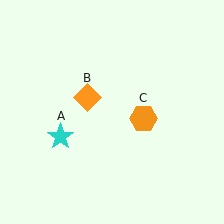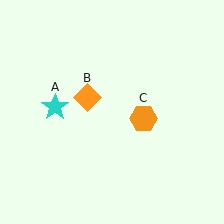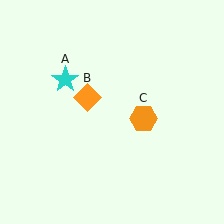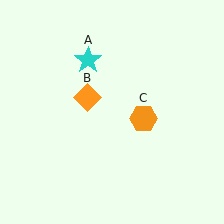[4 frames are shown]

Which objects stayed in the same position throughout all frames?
Orange diamond (object B) and orange hexagon (object C) remained stationary.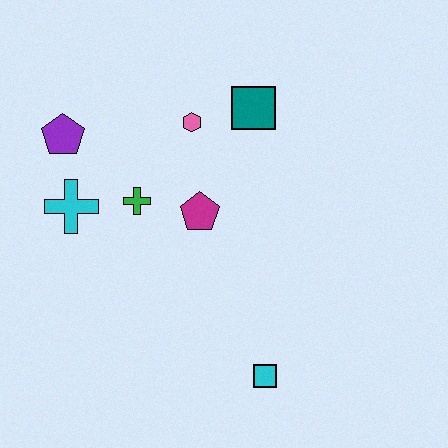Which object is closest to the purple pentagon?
The cyan cross is closest to the purple pentagon.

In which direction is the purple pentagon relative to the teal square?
The purple pentagon is to the left of the teal square.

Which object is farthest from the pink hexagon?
The cyan square is farthest from the pink hexagon.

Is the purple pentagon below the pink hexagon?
Yes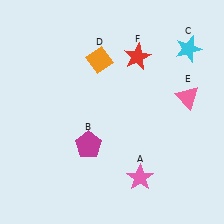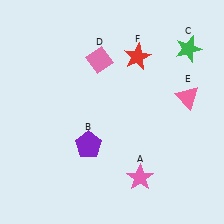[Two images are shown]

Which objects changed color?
B changed from magenta to purple. C changed from cyan to green. D changed from orange to pink.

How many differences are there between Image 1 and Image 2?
There are 3 differences between the two images.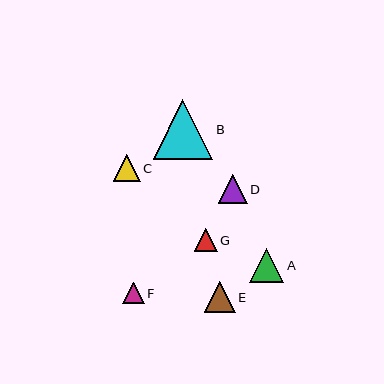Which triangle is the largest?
Triangle B is the largest with a size of approximately 60 pixels.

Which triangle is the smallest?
Triangle F is the smallest with a size of approximately 22 pixels.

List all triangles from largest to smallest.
From largest to smallest: B, A, E, D, C, G, F.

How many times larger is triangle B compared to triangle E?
Triangle B is approximately 1.9 times the size of triangle E.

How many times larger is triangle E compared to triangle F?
Triangle E is approximately 1.4 times the size of triangle F.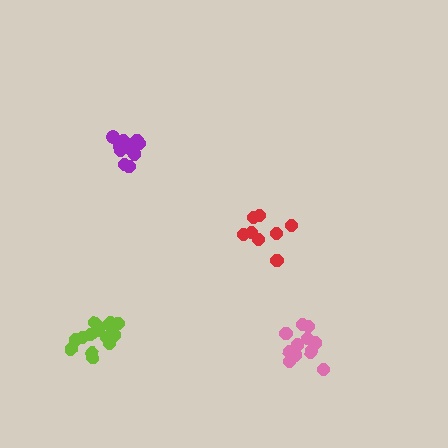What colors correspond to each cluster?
The clusters are colored: lime, red, purple, pink.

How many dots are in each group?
Group 1: 14 dots, Group 2: 8 dots, Group 3: 12 dots, Group 4: 13 dots (47 total).